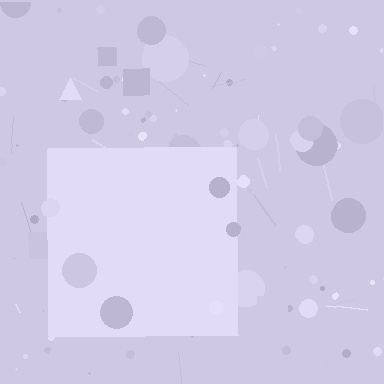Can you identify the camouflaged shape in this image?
The camouflaged shape is a square.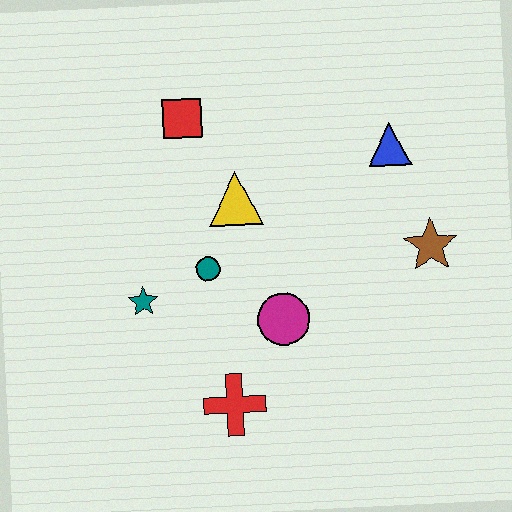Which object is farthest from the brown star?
The teal star is farthest from the brown star.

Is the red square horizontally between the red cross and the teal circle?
No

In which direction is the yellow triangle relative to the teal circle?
The yellow triangle is above the teal circle.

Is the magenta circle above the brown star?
No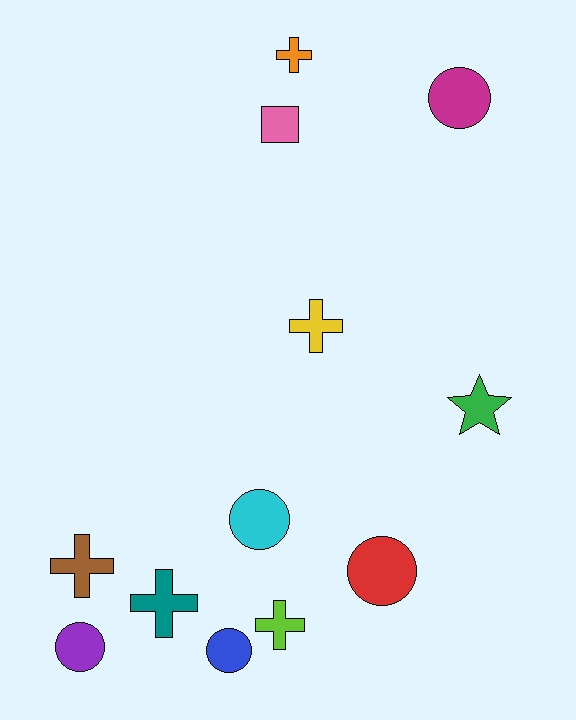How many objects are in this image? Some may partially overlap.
There are 12 objects.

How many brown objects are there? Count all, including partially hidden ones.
There is 1 brown object.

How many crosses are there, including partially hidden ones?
There are 5 crosses.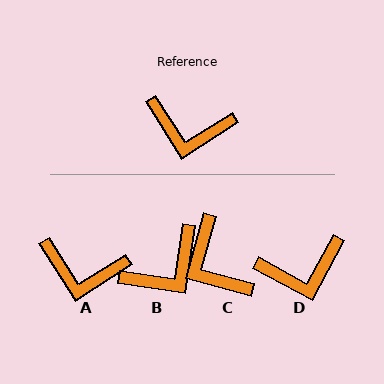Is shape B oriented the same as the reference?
No, it is off by about 49 degrees.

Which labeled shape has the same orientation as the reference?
A.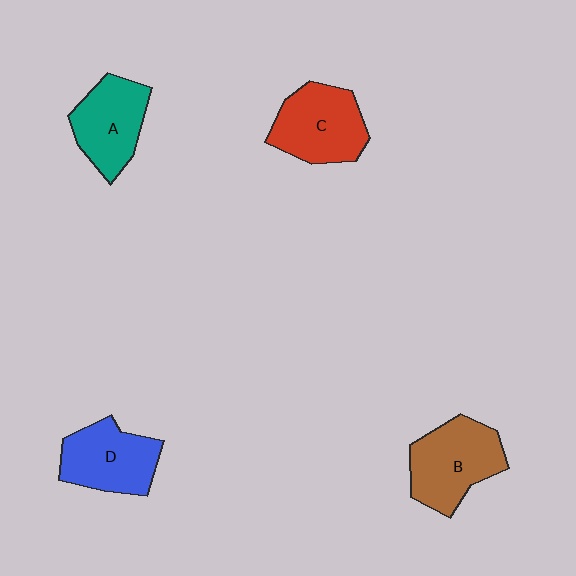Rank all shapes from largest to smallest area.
From largest to smallest: B (brown), C (red), D (blue), A (teal).